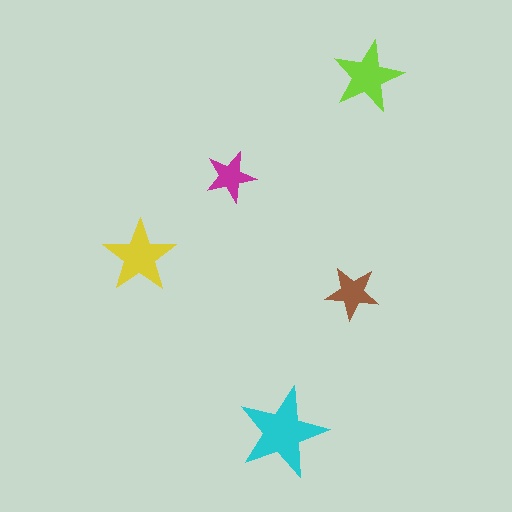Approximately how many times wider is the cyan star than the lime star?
About 1.5 times wider.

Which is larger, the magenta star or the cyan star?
The cyan one.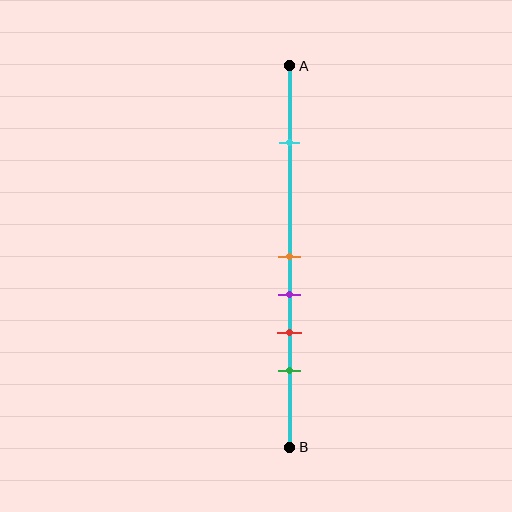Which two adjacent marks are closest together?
The orange and purple marks are the closest adjacent pair.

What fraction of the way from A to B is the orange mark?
The orange mark is approximately 50% (0.5) of the way from A to B.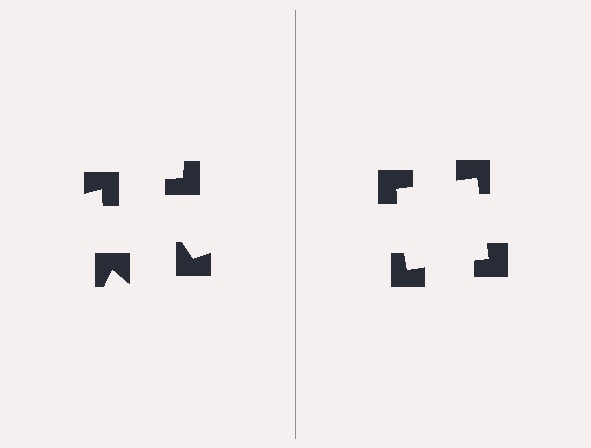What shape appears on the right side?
An illusory square.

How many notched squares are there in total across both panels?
8 — 4 on each side.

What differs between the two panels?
The notched squares are positioned identically on both sides; only the wedge orientations differ. On the right they align to a square; on the left they are misaligned.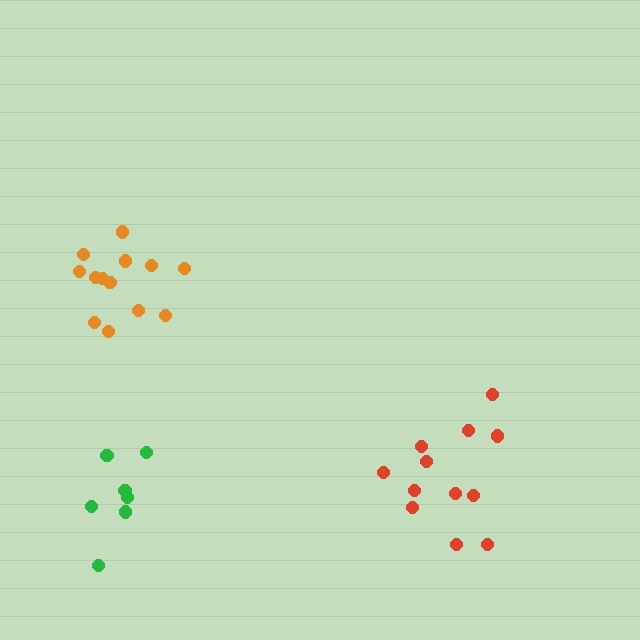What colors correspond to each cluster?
The clusters are colored: orange, red, green.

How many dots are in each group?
Group 1: 13 dots, Group 2: 12 dots, Group 3: 8 dots (33 total).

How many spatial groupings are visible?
There are 3 spatial groupings.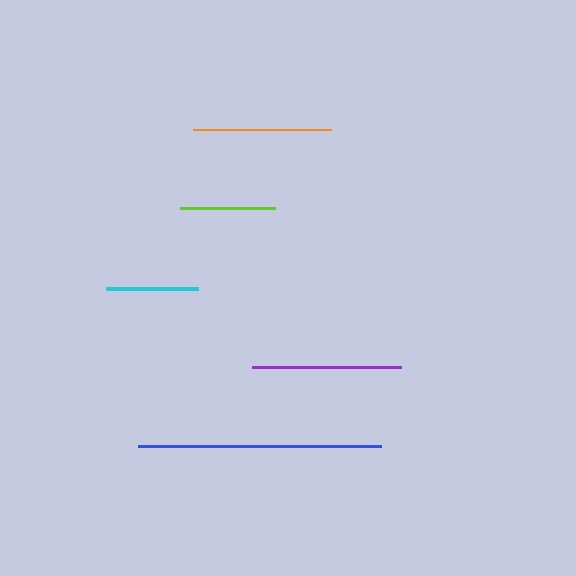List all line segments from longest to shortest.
From longest to shortest: blue, purple, orange, lime, cyan.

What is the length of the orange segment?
The orange segment is approximately 138 pixels long.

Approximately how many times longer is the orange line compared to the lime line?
The orange line is approximately 1.5 times the length of the lime line.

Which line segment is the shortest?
The cyan line is the shortest at approximately 92 pixels.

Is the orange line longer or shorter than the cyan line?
The orange line is longer than the cyan line.